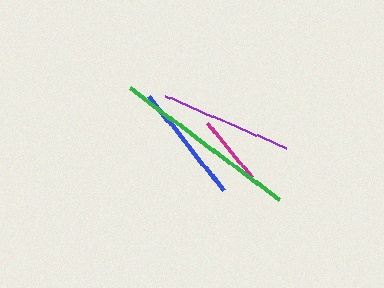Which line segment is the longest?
The green line is the longest at approximately 187 pixels.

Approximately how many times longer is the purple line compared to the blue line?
The purple line is approximately 1.1 times the length of the blue line.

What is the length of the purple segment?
The purple segment is approximately 133 pixels long.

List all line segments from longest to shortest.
From longest to shortest: green, purple, blue, magenta.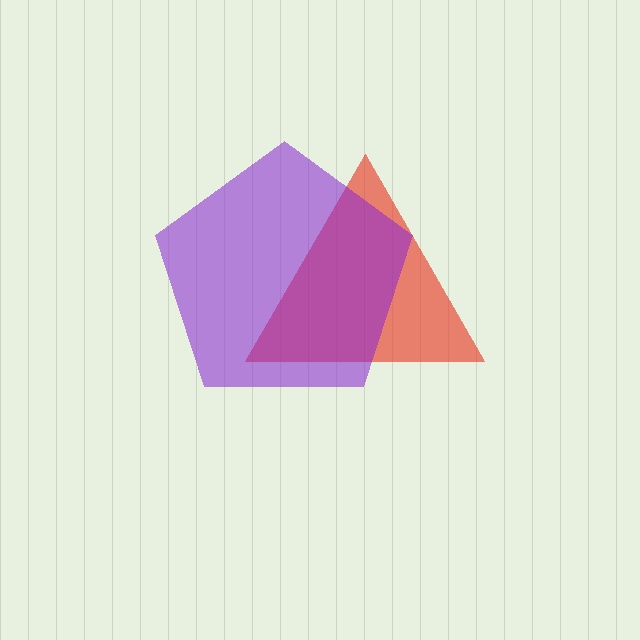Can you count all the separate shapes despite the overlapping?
Yes, there are 2 separate shapes.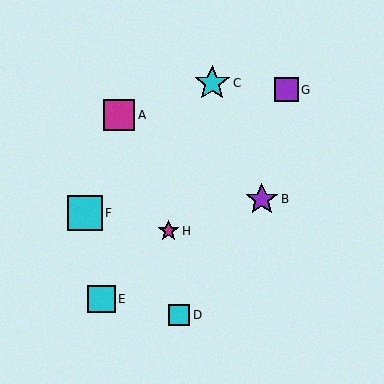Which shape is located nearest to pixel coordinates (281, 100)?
The purple square (labeled G) at (286, 90) is nearest to that location.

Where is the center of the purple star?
The center of the purple star is at (262, 199).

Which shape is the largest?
The cyan star (labeled C) is the largest.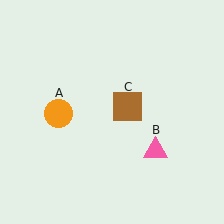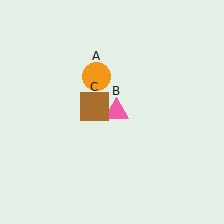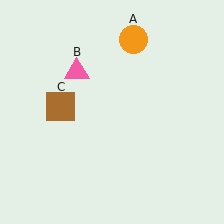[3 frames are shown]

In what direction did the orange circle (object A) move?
The orange circle (object A) moved up and to the right.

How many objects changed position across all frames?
3 objects changed position: orange circle (object A), pink triangle (object B), brown square (object C).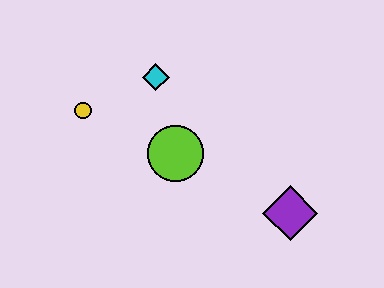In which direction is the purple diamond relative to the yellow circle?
The purple diamond is to the right of the yellow circle.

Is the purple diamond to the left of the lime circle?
No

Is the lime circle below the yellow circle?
Yes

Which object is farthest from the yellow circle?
The purple diamond is farthest from the yellow circle.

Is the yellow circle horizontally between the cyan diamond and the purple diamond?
No